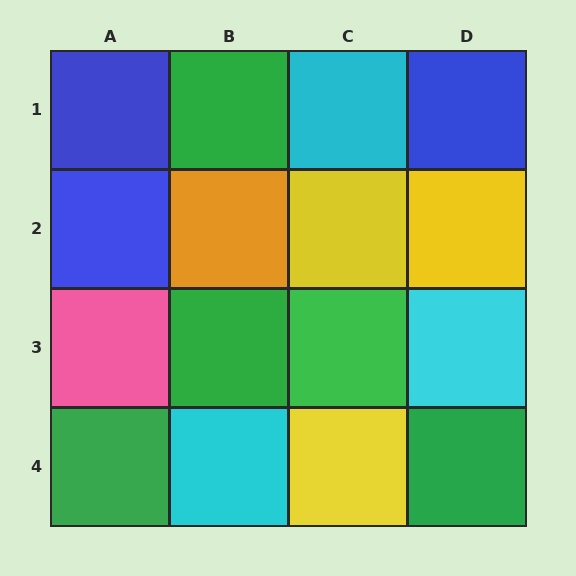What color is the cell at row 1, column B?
Green.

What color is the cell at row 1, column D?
Blue.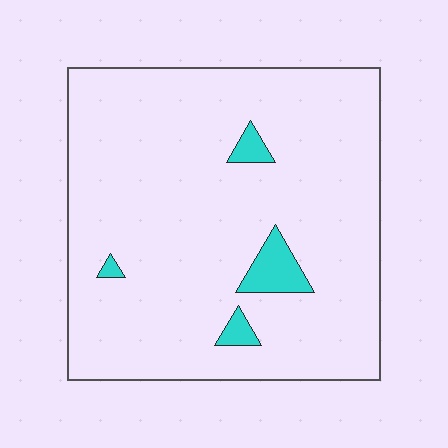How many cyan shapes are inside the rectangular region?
4.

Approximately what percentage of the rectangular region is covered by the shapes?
Approximately 5%.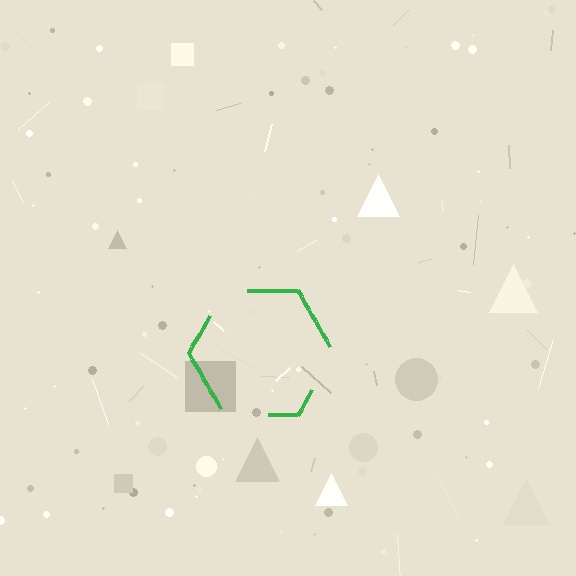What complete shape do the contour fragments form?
The contour fragments form a hexagon.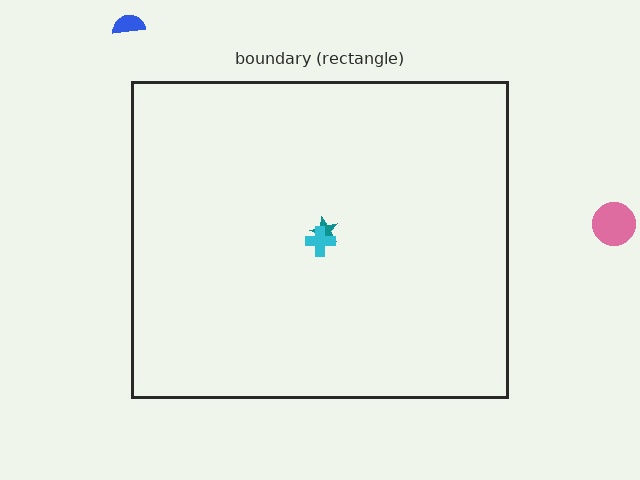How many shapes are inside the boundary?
2 inside, 2 outside.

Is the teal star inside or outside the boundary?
Inside.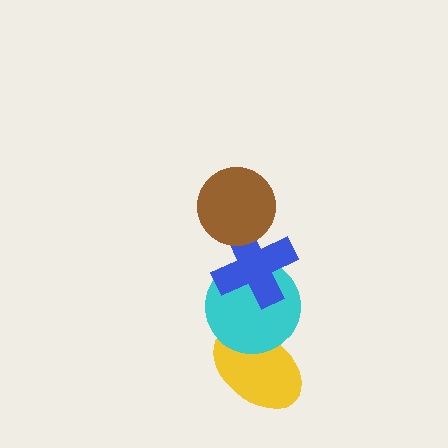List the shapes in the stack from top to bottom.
From top to bottom: the brown circle, the blue cross, the cyan circle, the yellow ellipse.